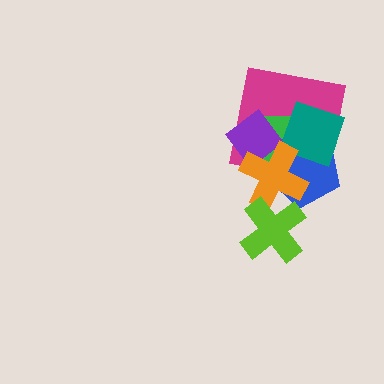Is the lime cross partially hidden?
No, no other shape covers it.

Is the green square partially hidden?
Yes, it is partially covered by another shape.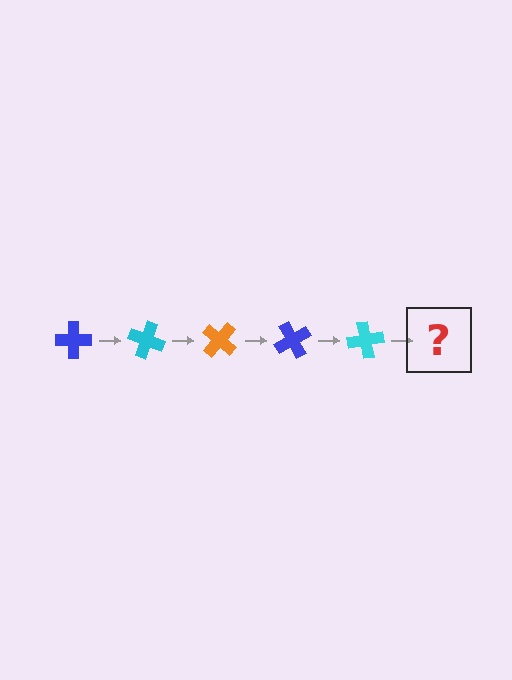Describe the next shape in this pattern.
It should be an orange cross, rotated 100 degrees from the start.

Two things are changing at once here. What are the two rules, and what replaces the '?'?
The two rules are that it rotates 20 degrees each step and the color cycles through blue, cyan, and orange. The '?' should be an orange cross, rotated 100 degrees from the start.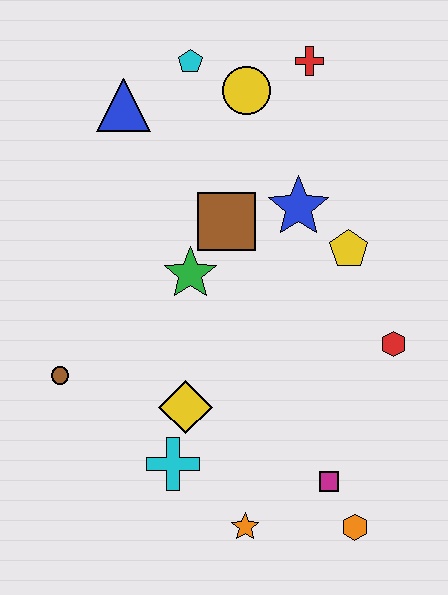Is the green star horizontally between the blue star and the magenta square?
No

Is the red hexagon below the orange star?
No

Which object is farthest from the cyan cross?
The red cross is farthest from the cyan cross.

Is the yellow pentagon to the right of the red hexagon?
No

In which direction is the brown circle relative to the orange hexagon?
The brown circle is to the left of the orange hexagon.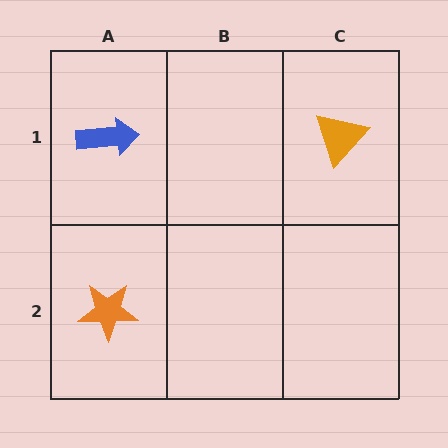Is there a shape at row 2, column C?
No, that cell is empty.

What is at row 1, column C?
An orange triangle.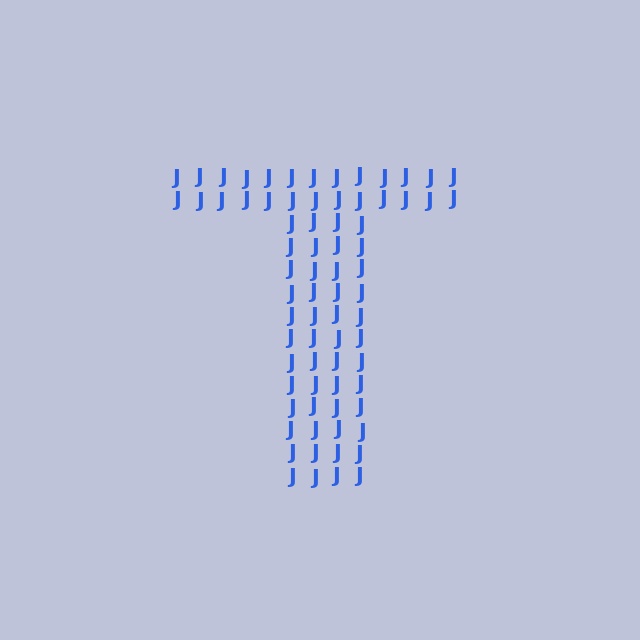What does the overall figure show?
The overall figure shows the letter T.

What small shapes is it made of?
It is made of small letter J's.